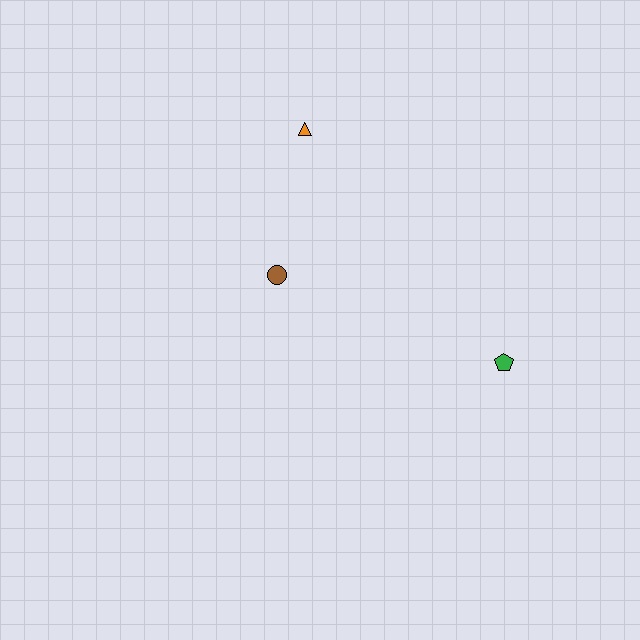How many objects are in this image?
There are 3 objects.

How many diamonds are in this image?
There are no diamonds.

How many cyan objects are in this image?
There are no cyan objects.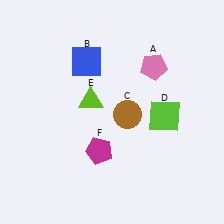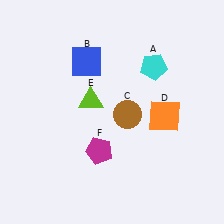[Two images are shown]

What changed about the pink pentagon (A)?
In Image 1, A is pink. In Image 2, it changed to cyan.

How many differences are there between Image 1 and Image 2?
There are 2 differences between the two images.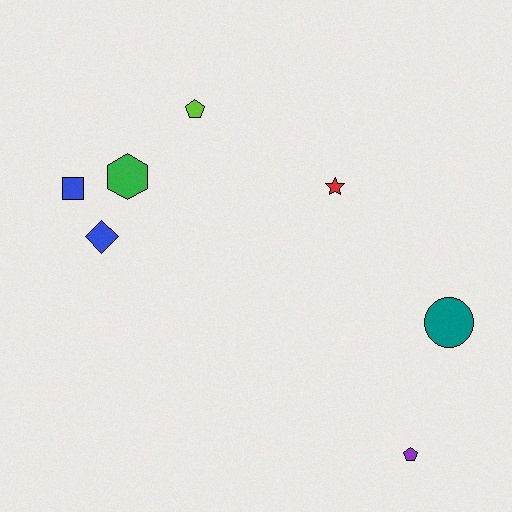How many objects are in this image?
There are 7 objects.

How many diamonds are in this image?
There is 1 diamond.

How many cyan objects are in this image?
There are no cyan objects.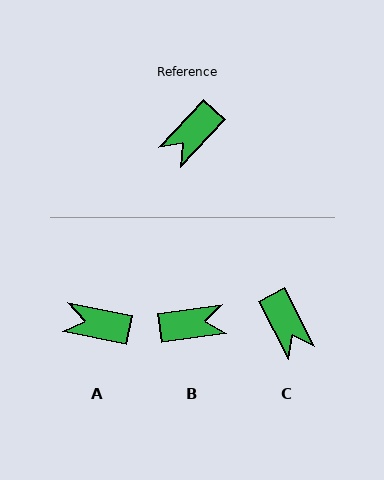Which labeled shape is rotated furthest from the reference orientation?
B, about 141 degrees away.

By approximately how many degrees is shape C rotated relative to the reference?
Approximately 71 degrees counter-clockwise.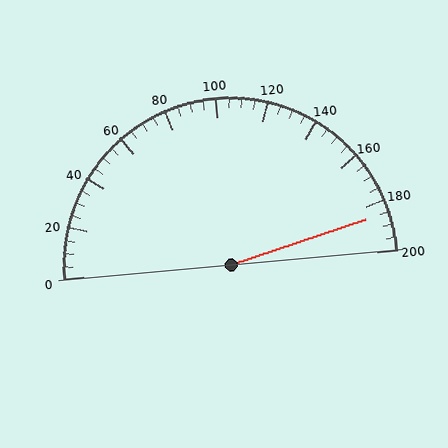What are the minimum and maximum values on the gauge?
The gauge ranges from 0 to 200.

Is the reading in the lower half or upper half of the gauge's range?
The reading is in the upper half of the range (0 to 200).